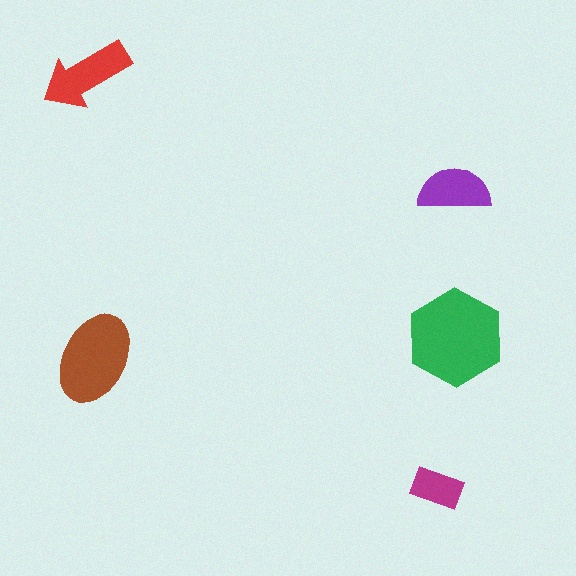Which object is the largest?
The green hexagon.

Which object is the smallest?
The magenta rectangle.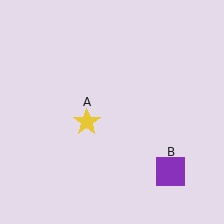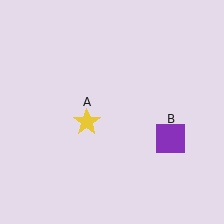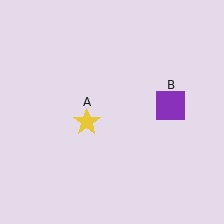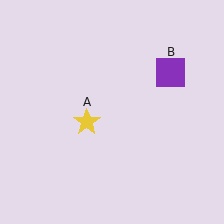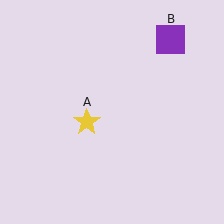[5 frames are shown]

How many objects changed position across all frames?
1 object changed position: purple square (object B).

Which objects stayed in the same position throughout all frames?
Yellow star (object A) remained stationary.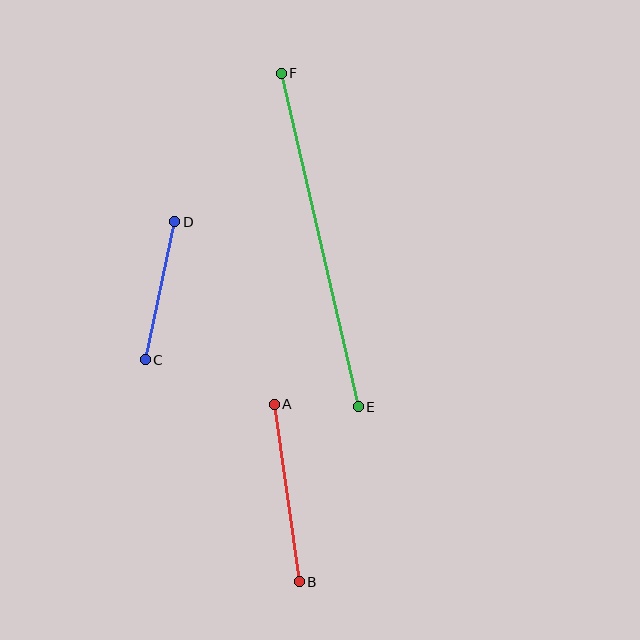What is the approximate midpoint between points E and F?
The midpoint is at approximately (320, 240) pixels.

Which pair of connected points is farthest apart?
Points E and F are farthest apart.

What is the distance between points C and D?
The distance is approximately 141 pixels.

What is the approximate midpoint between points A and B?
The midpoint is at approximately (287, 493) pixels.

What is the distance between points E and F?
The distance is approximately 343 pixels.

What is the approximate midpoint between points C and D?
The midpoint is at approximately (160, 291) pixels.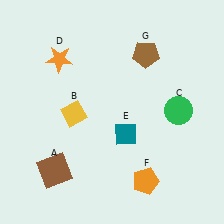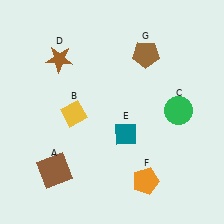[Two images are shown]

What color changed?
The star (D) changed from orange in Image 1 to brown in Image 2.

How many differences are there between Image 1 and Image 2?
There is 1 difference between the two images.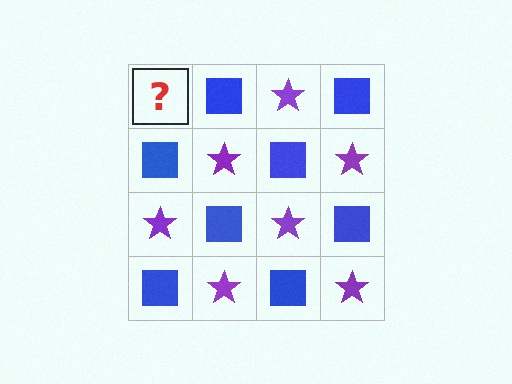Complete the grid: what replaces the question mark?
The question mark should be replaced with a purple star.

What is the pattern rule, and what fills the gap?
The rule is that it alternates purple star and blue square in a checkerboard pattern. The gap should be filled with a purple star.